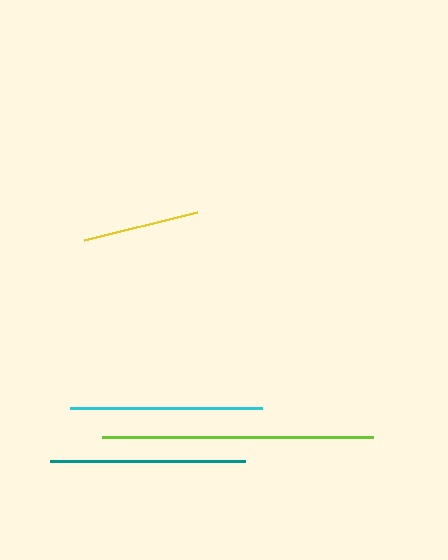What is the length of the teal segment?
The teal segment is approximately 196 pixels long.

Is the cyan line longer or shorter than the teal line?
The teal line is longer than the cyan line.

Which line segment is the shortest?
The yellow line is the shortest at approximately 117 pixels.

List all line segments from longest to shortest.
From longest to shortest: lime, teal, cyan, yellow.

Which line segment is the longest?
The lime line is the longest at approximately 271 pixels.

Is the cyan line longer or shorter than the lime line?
The lime line is longer than the cyan line.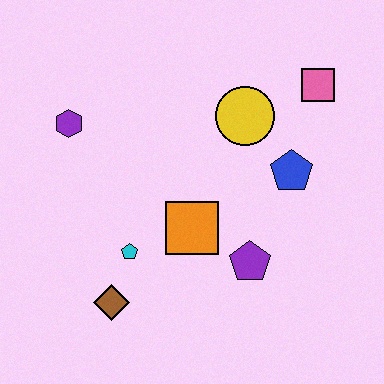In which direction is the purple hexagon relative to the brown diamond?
The purple hexagon is above the brown diamond.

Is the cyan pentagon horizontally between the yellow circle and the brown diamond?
Yes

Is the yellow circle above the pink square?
No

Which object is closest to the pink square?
The yellow circle is closest to the pink square.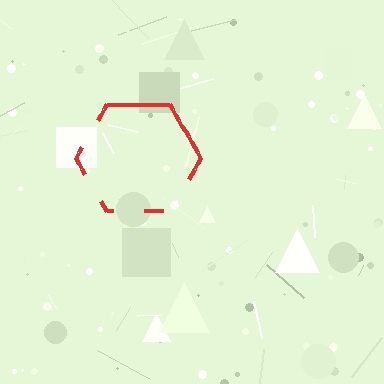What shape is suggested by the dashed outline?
The dashed outline suggests a hexagon.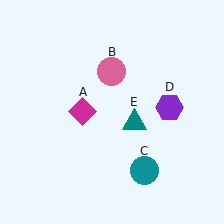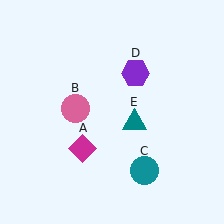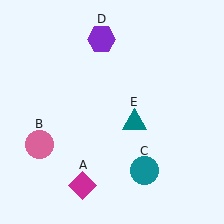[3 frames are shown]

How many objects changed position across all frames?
3 objects changed position: magenta diamond (object A), pink circle (object B), purple hexagon (object D).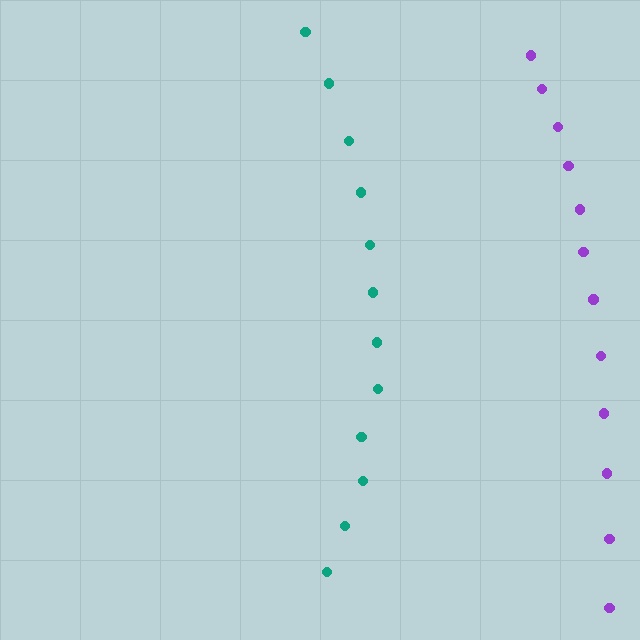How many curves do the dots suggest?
There are 2 distinct paths.